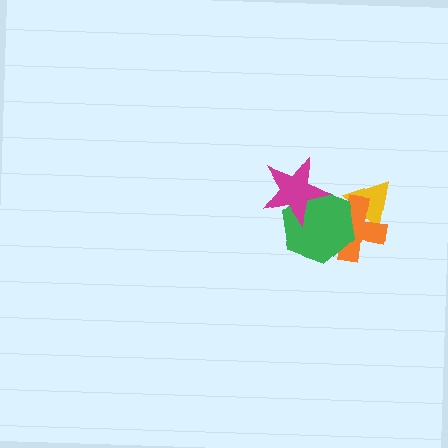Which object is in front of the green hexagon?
The magenta star is in front of the green hexagon.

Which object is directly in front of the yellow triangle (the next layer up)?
The orange cross is directly in front of the yellow triangle.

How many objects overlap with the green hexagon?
3 objects overlap with the green hexagon.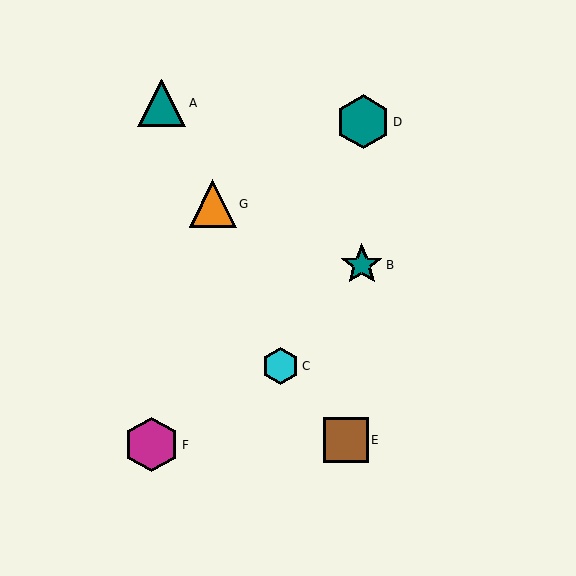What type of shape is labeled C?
Shape C is a cyan hexagon.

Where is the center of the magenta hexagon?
The center of the magenta hexagon is at (151, 445).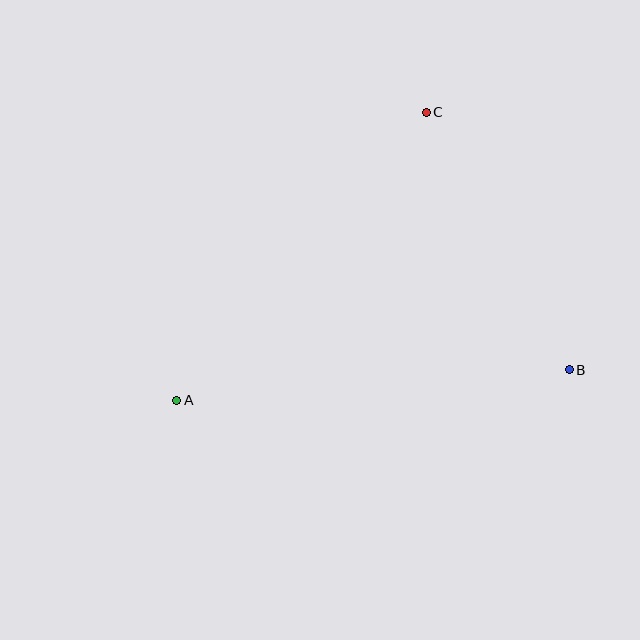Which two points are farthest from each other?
Points A and B are farthest from each other.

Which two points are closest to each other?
Points B and C are closest to each other.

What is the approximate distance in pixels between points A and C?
The distance between A and C is approximately 381 pixels.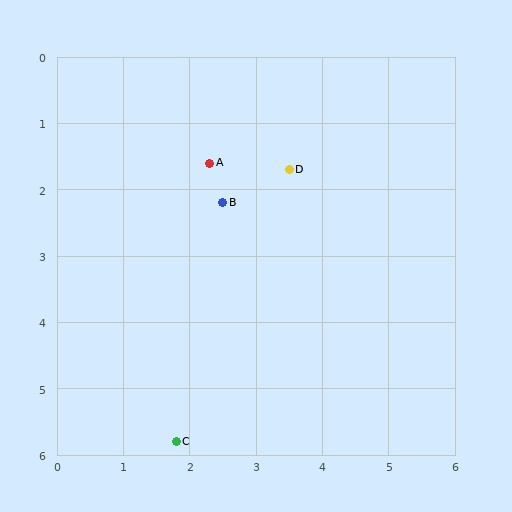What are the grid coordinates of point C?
Point C is at approximately (1.8, 5.8).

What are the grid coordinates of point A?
Point A is at approximately (2.3, 1.6).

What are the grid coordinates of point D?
Point D is at approximately (3.5, 1.7).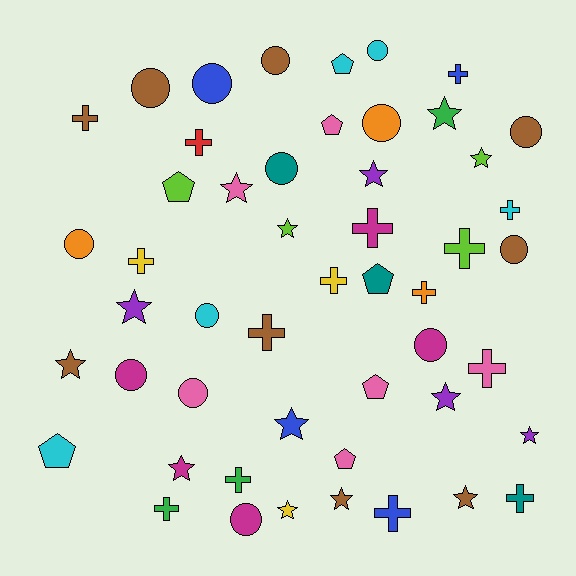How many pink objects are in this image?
There are 6 pink objects.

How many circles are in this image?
There are 14 circles.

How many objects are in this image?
There are 50 objects.